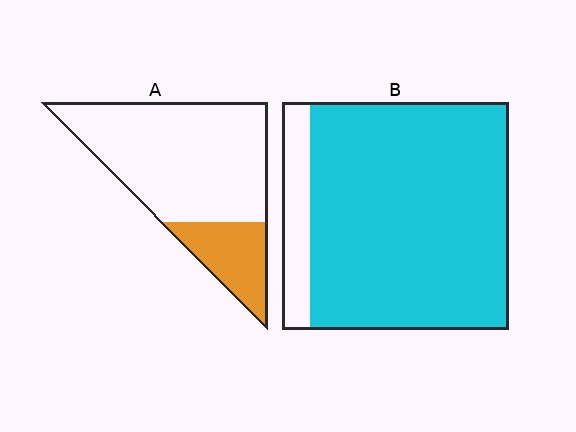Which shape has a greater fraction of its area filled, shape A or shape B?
Shape B.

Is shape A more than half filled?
No.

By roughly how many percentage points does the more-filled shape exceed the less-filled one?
By roughly 65 percentage points (B over A).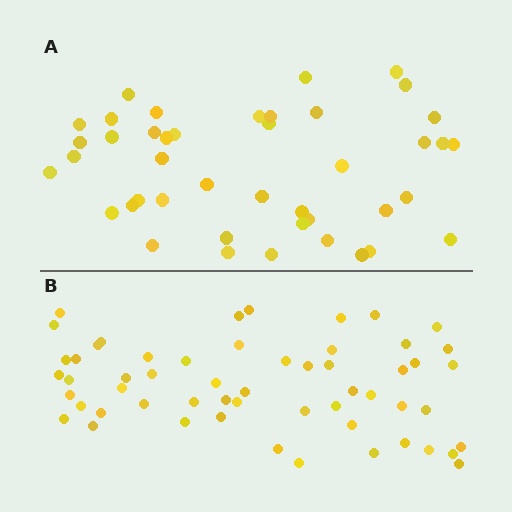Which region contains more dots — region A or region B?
Region B (the bottom region) has more dots.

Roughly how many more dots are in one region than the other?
Region B has approximately 15 more dots than region A.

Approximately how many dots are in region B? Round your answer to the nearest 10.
About 60 dots. (The exact count is 56, which rounds to 60.)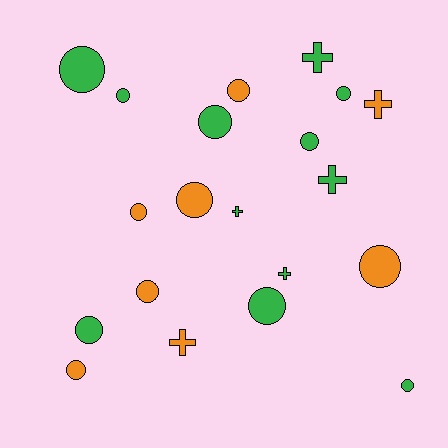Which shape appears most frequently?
Circle, with 14 objects.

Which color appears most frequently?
Green, with 12 objects.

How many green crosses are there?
There are 4 green crosses.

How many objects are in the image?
There are 20 objects.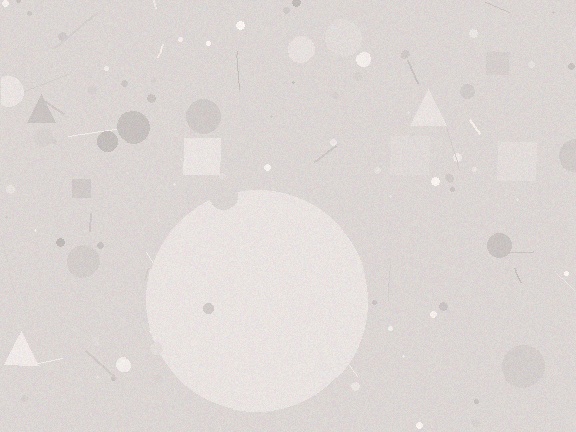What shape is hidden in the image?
A circle is hidden in the image.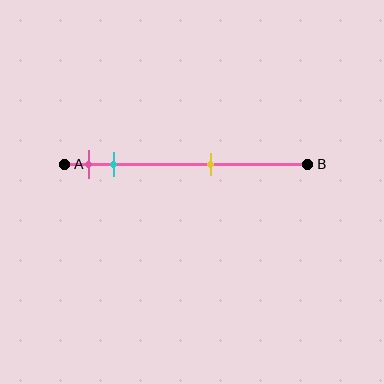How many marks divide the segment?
There are 3 marks dividing the segment.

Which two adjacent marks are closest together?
The pink and cyan marks are the closest adjacent pair.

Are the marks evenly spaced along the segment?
No, the marks are not evenly spaced.